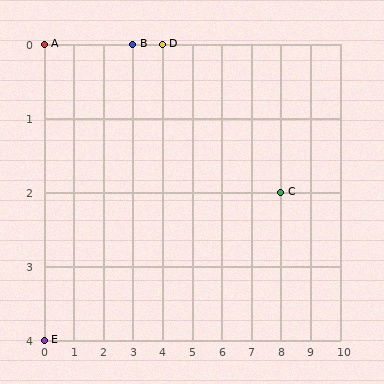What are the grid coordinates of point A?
Point A is at grid coordinates (0, 0).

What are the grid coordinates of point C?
Point C is at grid coordinates (8, 2).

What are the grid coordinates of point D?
Point D is at grid coordinates (4, 0).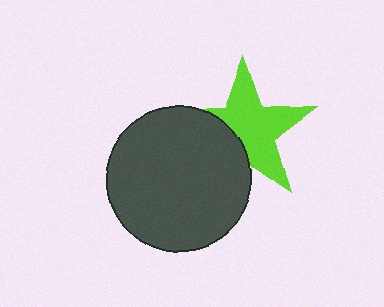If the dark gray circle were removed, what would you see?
You would see the complete lime star.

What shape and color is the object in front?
The object in front is a dark gray circle.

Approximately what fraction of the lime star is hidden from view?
Roughly 35% of the lime star is hidden behind the dark gray circle.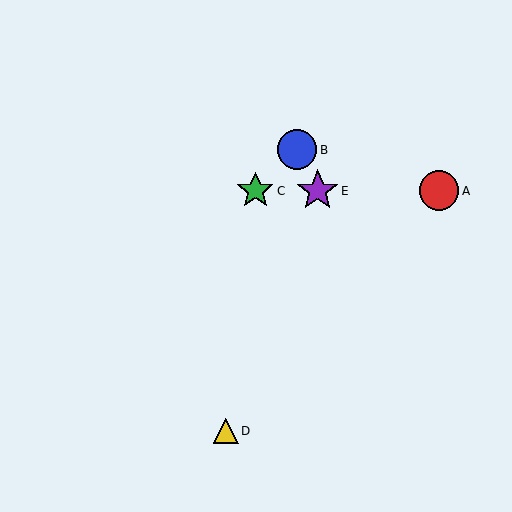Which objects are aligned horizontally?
Objects A, C, E are aligned horizontally.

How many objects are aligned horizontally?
3 objects (A, C, E) are aligned horizontally.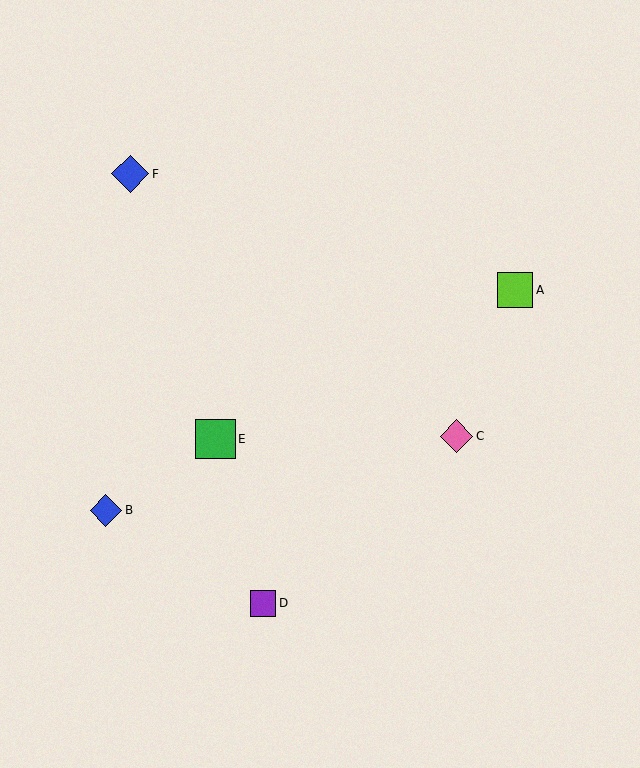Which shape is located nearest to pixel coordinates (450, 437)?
The pink diamond (labeled C) at (456, 436) is nearest to that location.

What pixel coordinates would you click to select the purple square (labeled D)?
Click at (263, 603) to select the purple square D.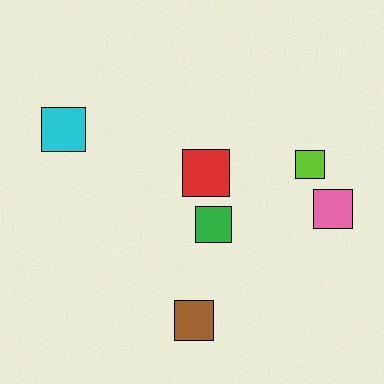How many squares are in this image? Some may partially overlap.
There are 6 squares.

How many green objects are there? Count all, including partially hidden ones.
There is 1 green object.